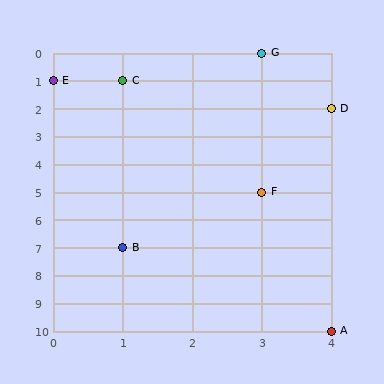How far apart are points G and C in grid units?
Points G and C are 2 columns and 1 row apart (about 2.2 grid units diagonally).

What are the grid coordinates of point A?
Point A is at grid coordinates (4, 10).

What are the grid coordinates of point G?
Point G is at grid coordinates (3, 0).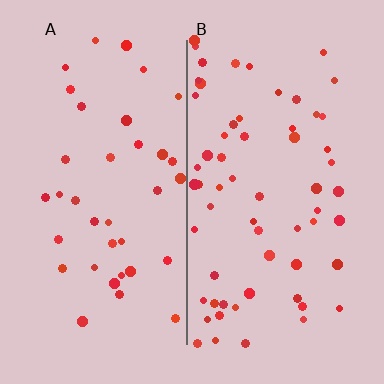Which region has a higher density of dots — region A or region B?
B (the right).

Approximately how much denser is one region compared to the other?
Approximately 1.7× — region B over region A.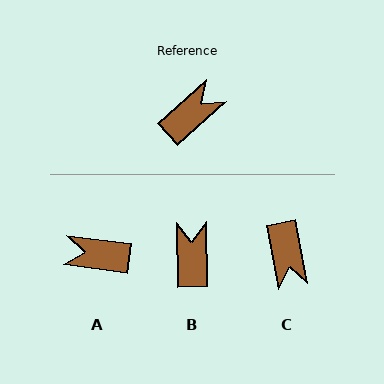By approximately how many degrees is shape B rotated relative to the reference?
Approximately 49 degrees counter-clockwise.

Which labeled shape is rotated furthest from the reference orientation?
A, about 130 degrees away.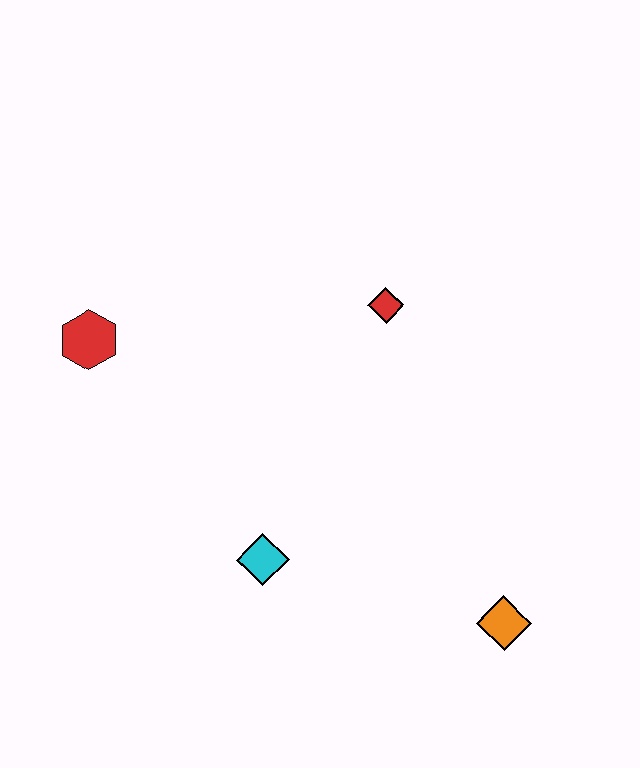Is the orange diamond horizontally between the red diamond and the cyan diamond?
No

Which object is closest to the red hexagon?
The cyan diamond is closest to the red hexagon.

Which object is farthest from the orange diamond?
The red hexagon is farthest from the orange diamond.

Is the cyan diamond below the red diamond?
Yes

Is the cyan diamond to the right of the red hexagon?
Yes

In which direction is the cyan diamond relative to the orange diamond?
The cyan diamond is to the left of the orange diamond.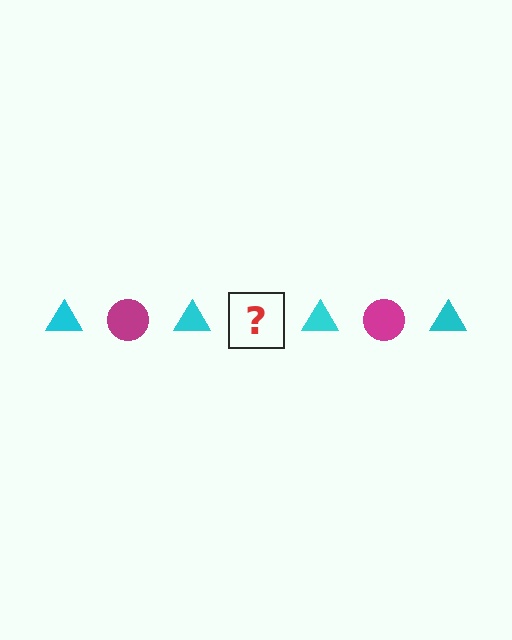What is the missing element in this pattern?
The missing element is a magenta circle.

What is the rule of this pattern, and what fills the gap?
The rule is that the pattern alternates between cyan triangle and magenta circle. The gap should be filled with a magenta circle.